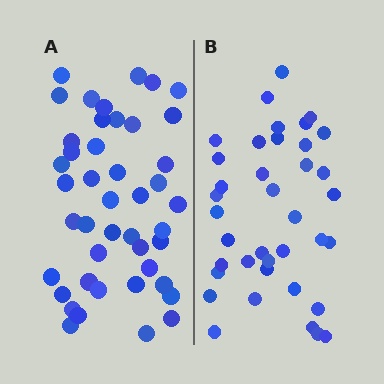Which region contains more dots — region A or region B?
Region A (the left region) has more dots.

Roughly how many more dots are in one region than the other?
Region A has about 6 more dots than region B.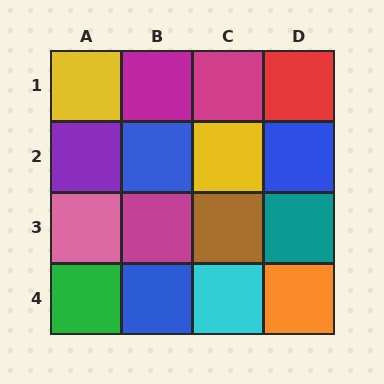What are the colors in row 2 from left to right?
Purple, blue, yellow, blue.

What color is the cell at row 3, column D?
Teal.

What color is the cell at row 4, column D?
Orange.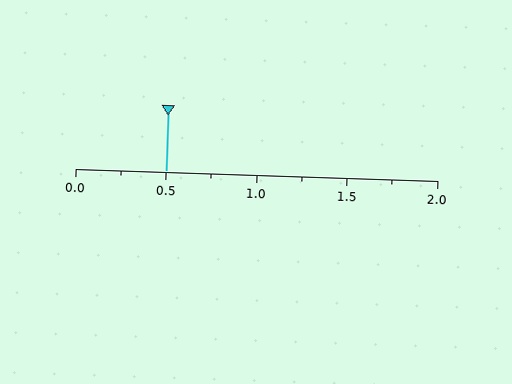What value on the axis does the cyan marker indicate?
The marker indicates approximately 0.5.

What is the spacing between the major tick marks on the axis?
The major ticks are spaced 0.5 apart.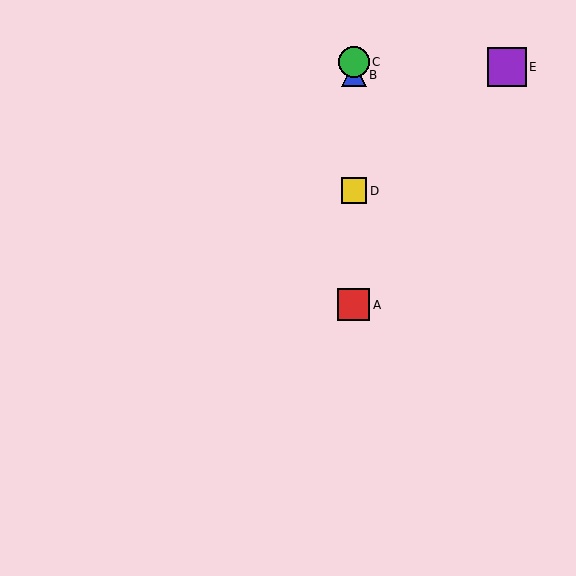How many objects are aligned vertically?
4 objects (A, B, C, D) are aligned vertically.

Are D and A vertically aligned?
Yes, both are at x≈354.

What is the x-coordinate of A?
Object A is at x≈354.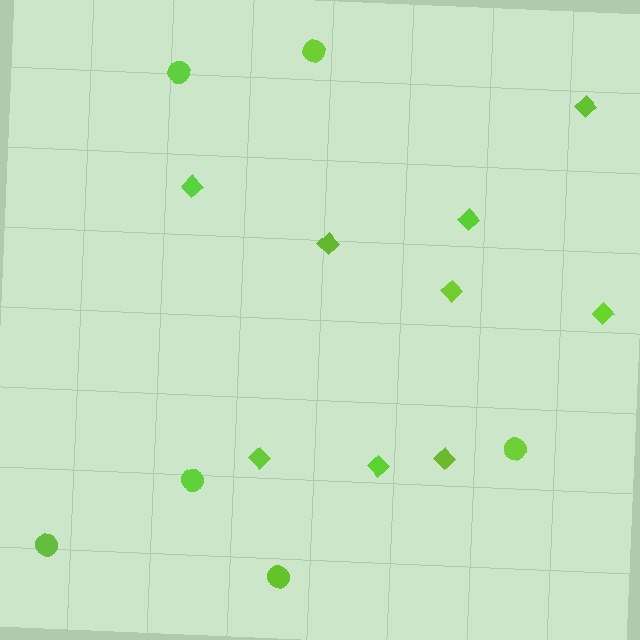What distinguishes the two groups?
There are 2 groups: one group of circles (6) and one group of diamonds (9).